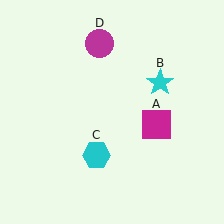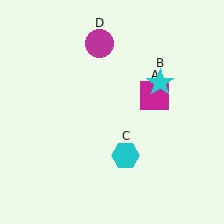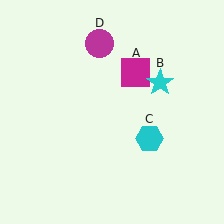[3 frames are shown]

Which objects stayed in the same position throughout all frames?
Cyan star (object B) and magenta circle (object D) remained stationary.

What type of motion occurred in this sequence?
The magenta square (object A), cyan hexagon (object C) rotated counterclockwise around the center of the scene.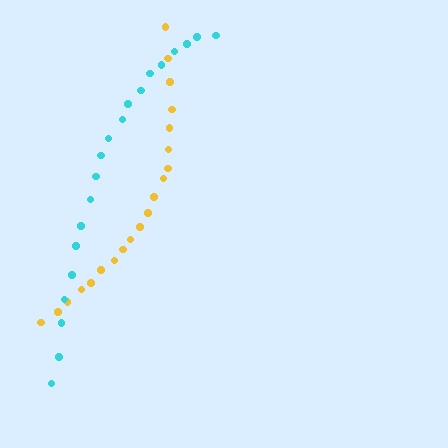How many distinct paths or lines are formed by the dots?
There are 2 distinct paths.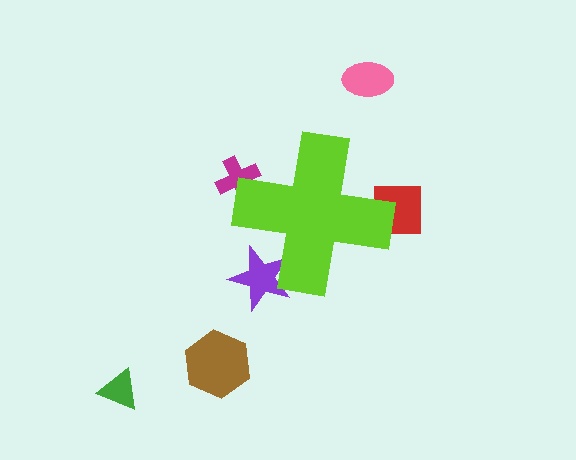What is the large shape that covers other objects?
A lime cross.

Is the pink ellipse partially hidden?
No, the pink ellipse is fully visible.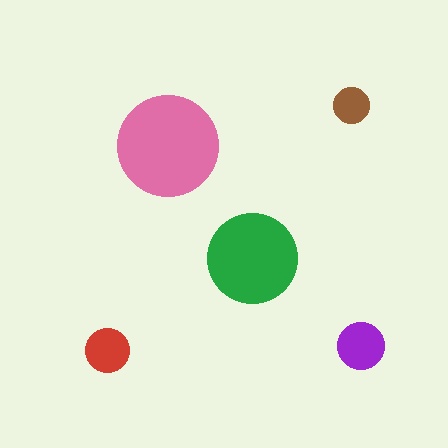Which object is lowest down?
The red circle is bottommost.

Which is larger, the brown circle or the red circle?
The red one.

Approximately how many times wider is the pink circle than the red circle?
About 2.5 times wider.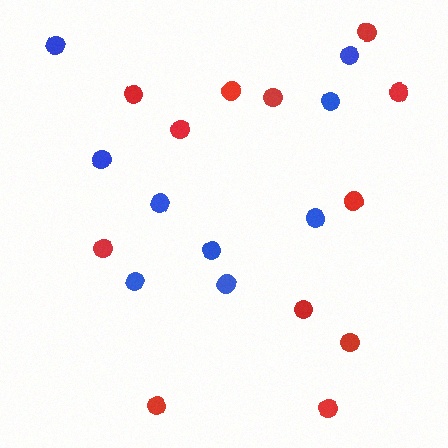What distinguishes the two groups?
There are 2 groups: one group of blue circles (9) and one group of red circles (12).